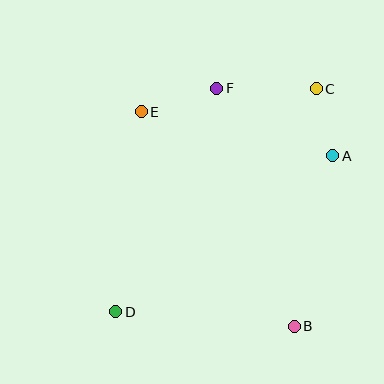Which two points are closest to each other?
Points A and C are closest to each other.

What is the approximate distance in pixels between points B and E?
The distance between B and E is approximately 264 pixels.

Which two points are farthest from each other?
Points C and D are farthest from each other.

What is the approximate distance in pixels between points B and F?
The distance between B and F is approximately 250 pixels.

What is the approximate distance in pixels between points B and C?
The distance between B and C is approximately 239 pixels.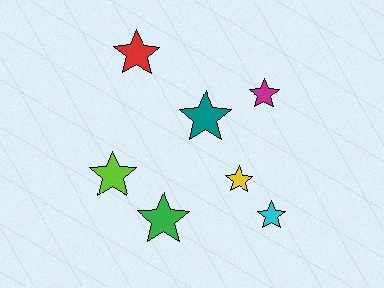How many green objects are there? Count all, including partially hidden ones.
There is 1 green object.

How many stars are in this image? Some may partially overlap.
There are 7 stars.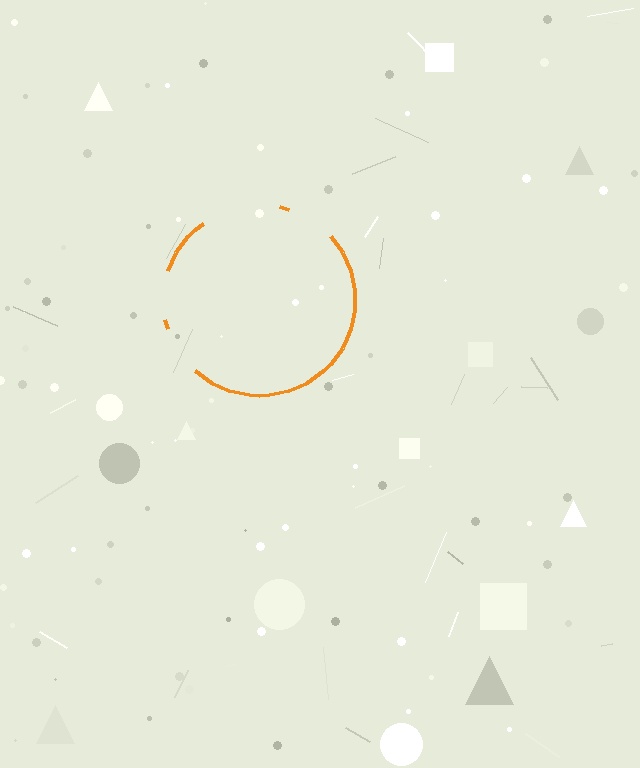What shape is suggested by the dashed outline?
The dashed outline suggests a circle.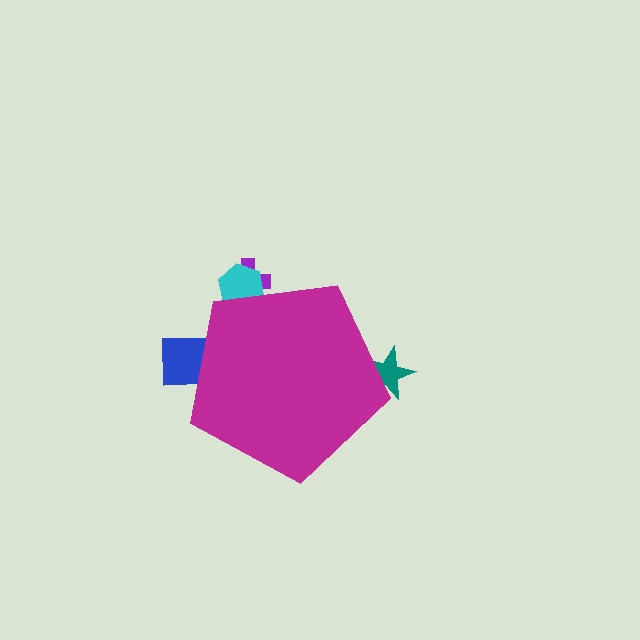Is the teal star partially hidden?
Yes, the teal star is partially hidden behind the magenta pentagon.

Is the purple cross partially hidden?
Yes, the purple cross is partially hidden behind the magenta pentagon.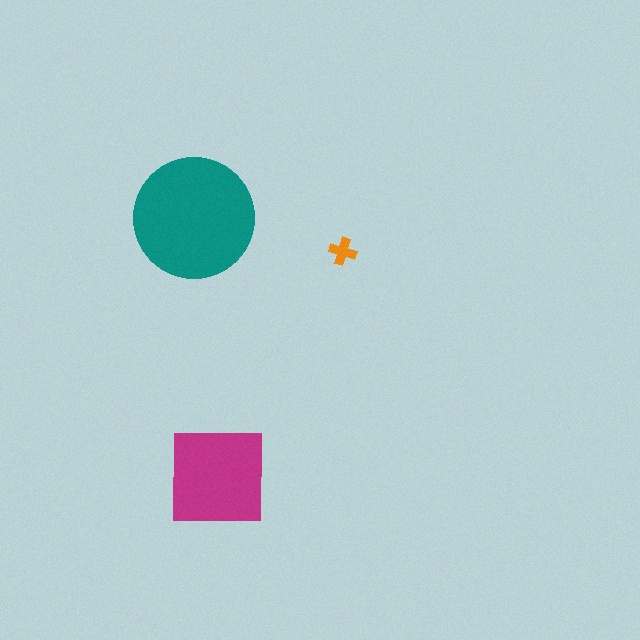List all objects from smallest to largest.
The orange cross, the magenta square, the teal circle.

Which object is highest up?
The teal circle is topmost.